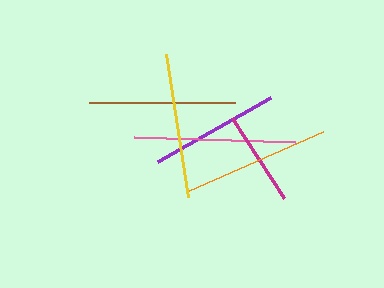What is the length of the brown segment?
The brown segment is approximately 146 pixels long.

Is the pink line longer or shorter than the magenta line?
The pink line is longer than the magenta line.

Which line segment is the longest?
The pink line is the longest at approximately 161 pixels.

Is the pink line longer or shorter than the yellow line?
The pink line is longer than the yellow line.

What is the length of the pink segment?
The pink segment is approximately 161 pixels long.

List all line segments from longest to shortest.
From longest to shortest: pink, orange, brown, yellow, purple, magenta.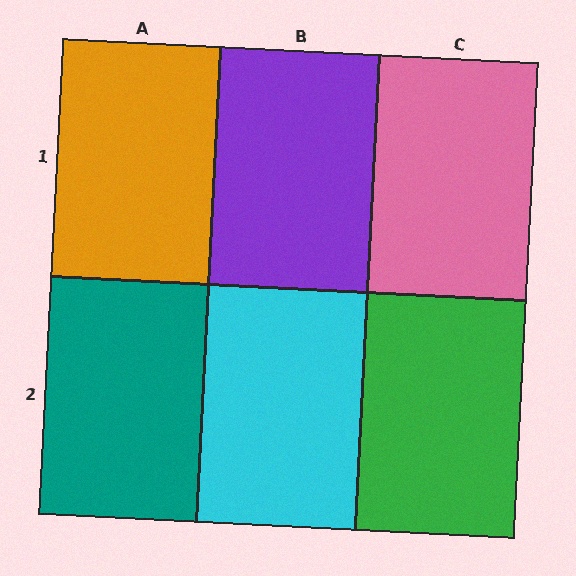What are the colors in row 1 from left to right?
Orange, purple, pink.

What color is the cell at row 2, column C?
Green.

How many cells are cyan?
1 cell is cyan.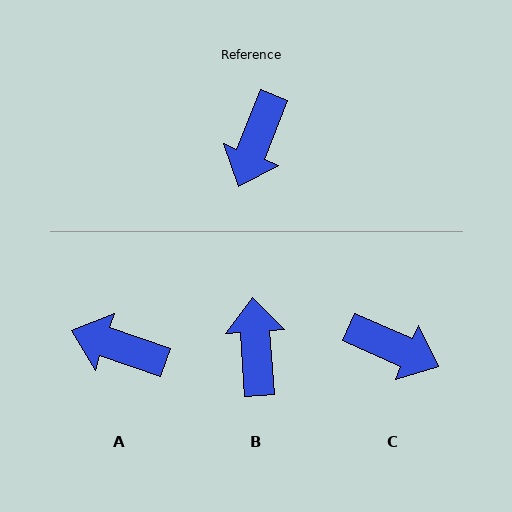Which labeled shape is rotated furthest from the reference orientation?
B, about 155 degrees away.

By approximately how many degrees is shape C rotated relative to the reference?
Approximately 88 degrees counter-clockwise.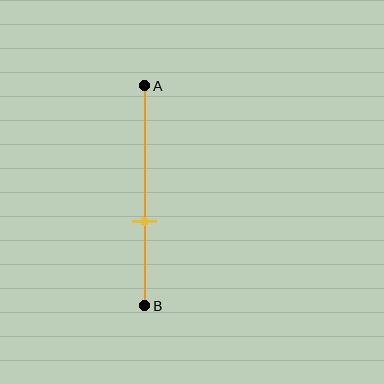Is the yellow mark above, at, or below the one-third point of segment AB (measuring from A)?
The yellow mark is below the one-third point of segment AB.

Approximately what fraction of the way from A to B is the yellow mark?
The yellow mark is approximately 60% of the way from A to B.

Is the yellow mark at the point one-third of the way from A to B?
No, the mark is at about 60% from A, not at the 33% one-third point.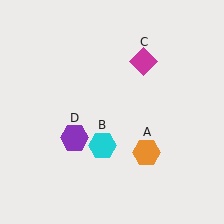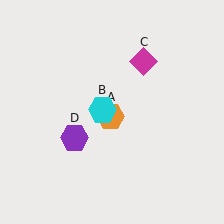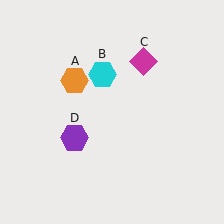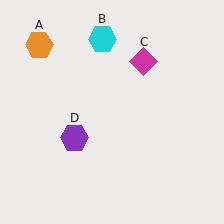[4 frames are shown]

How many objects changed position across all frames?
2 objects changed position: orange hexagon (object A), cyan hexagon (object B).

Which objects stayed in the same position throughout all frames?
Magenta diamond (object C) and purple hexagon (object D) remained stationary.